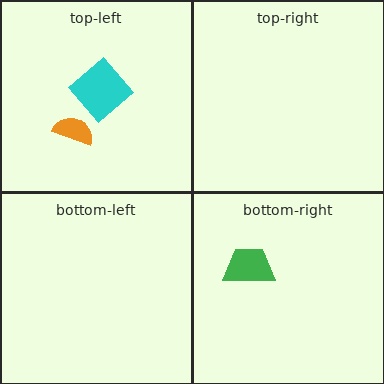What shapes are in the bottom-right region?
The green trapezoid.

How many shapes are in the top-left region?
2.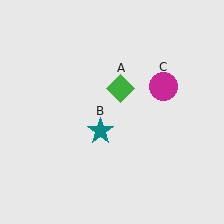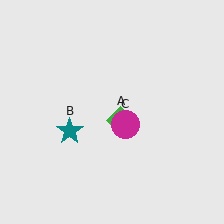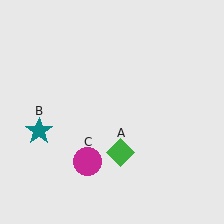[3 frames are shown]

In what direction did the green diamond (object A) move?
The green diamond (object A) moved down.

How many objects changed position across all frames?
3 objects changed position: green diamond (object A), teal star (object B), magenta circle (object C).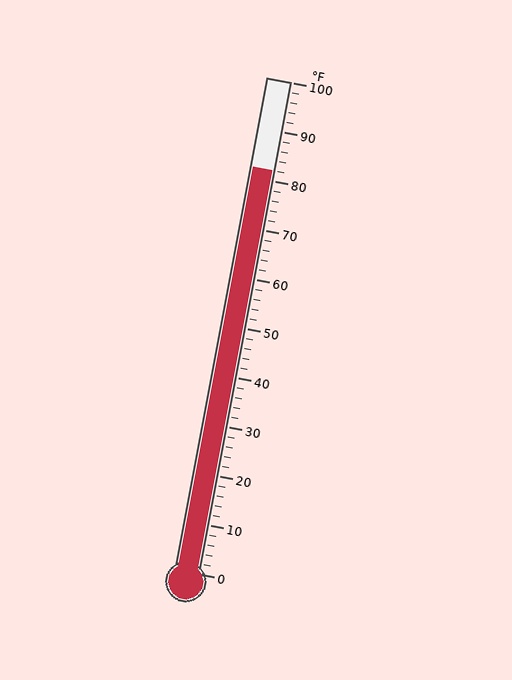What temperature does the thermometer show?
The thermometer shows approximately 82°F.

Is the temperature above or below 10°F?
The temperature is above 10°F.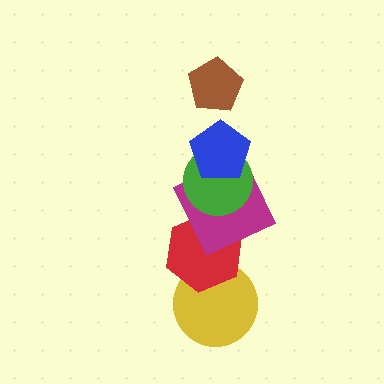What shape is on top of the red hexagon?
The magenta square is on top of the red hexagon.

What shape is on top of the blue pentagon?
The brown pentagon is on top of the blue pentagon.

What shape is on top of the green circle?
The blue pentagon is on top of the green circle.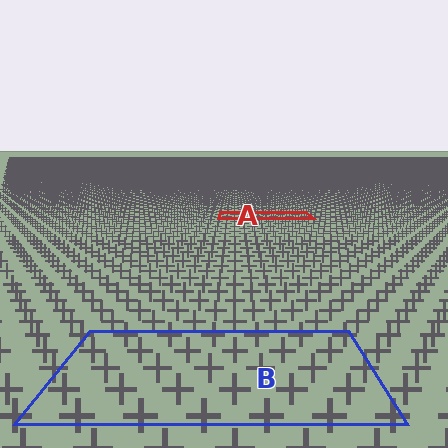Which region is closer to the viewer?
Region B is closer. The texture elements there are larger and more spread out.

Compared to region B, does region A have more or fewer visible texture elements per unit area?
Region A has more texture elements per unit area — they are packed more densely because it is farther away.